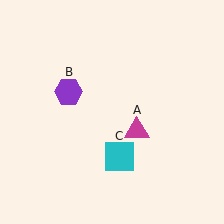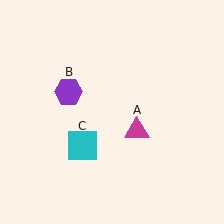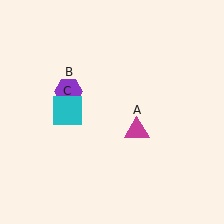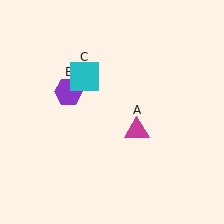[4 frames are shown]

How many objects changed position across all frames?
1 object changed position: cyan square (object C).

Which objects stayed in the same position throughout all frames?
Magenta triangle (object A) and purple hexagon (object B) remained stationary.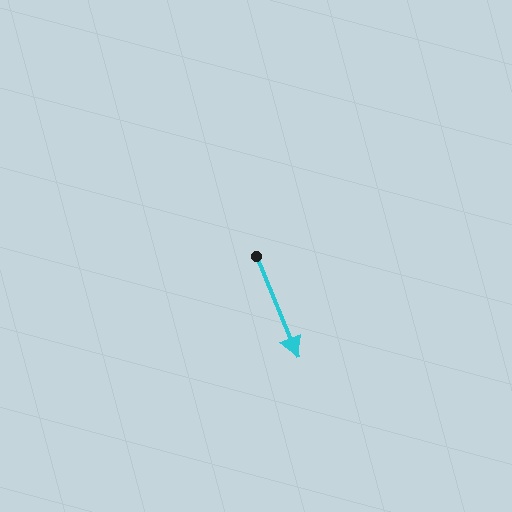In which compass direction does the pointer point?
South.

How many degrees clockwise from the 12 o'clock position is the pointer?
Approximately 158 degrees.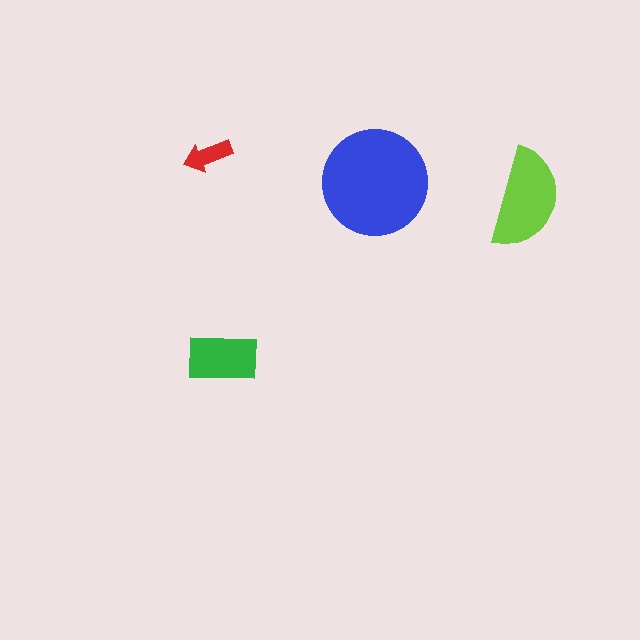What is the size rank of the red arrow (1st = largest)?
4th.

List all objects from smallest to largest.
The red arrow, the green rectangle, the lime semicircle, the blue circle.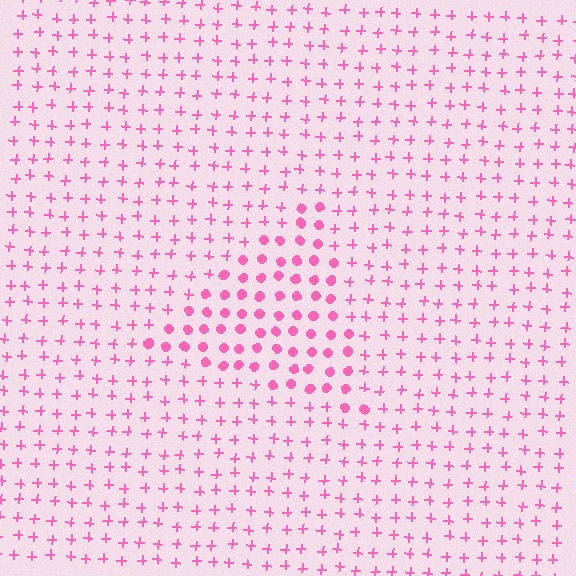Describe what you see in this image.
The image is filled with small pink elements arranged in a uniform grid. A triangle-shaped region contains circles, while the surrounding area contains plus signs. The boundary is defined purely by the change in element shape.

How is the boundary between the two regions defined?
The boundary is defined by a change in element shape: circles inside vs. plus signs outside. All elements share the same color and spacing.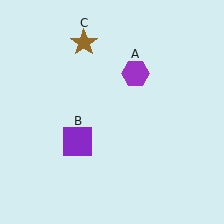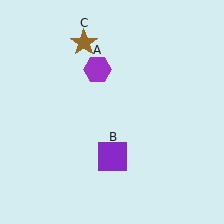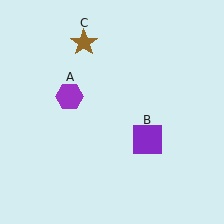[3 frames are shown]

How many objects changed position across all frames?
2 objects changed position: purple hexagon (object A), purple square (object B).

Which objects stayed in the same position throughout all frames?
Brown star (object C) remained stationary.